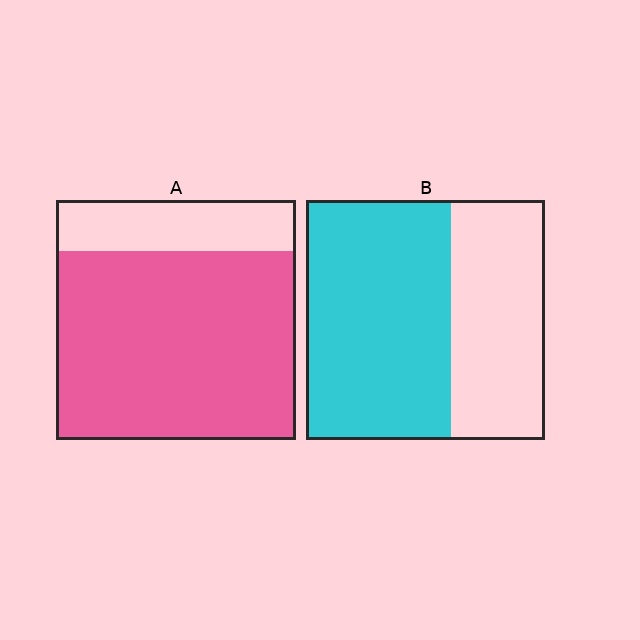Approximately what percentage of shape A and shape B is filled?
A is approximately 80% and B is approximately 60%.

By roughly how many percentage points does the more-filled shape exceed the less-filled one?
By roughly 20 percentage points (A over B).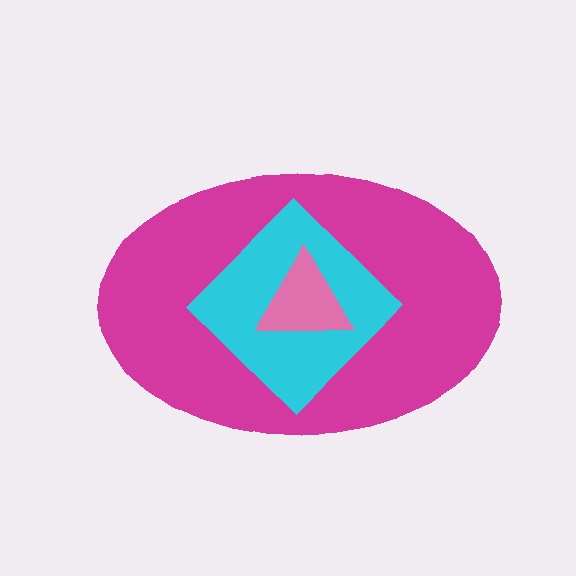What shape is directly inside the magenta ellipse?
The cyan diamond.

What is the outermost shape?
The magenta ellipse.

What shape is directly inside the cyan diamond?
The pink triangle.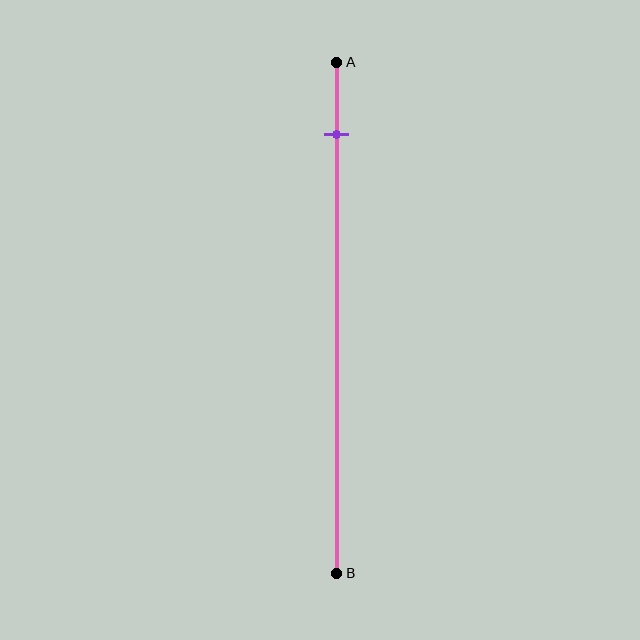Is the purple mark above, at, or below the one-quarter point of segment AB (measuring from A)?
The purple mark is above the one-quarter point of segment AB.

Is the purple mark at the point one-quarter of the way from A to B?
No, the mark is at about 15% from A, not at the 25% one-quarter point.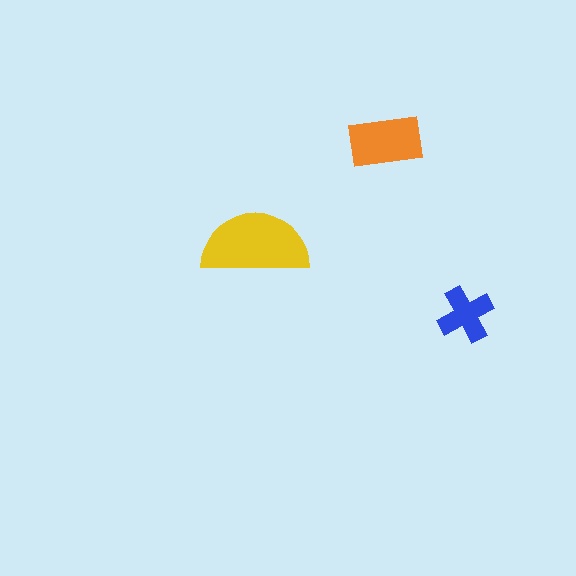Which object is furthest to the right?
The blue cross is rightmost.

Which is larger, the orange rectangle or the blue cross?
The orange rectangle.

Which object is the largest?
The yellow semicircle.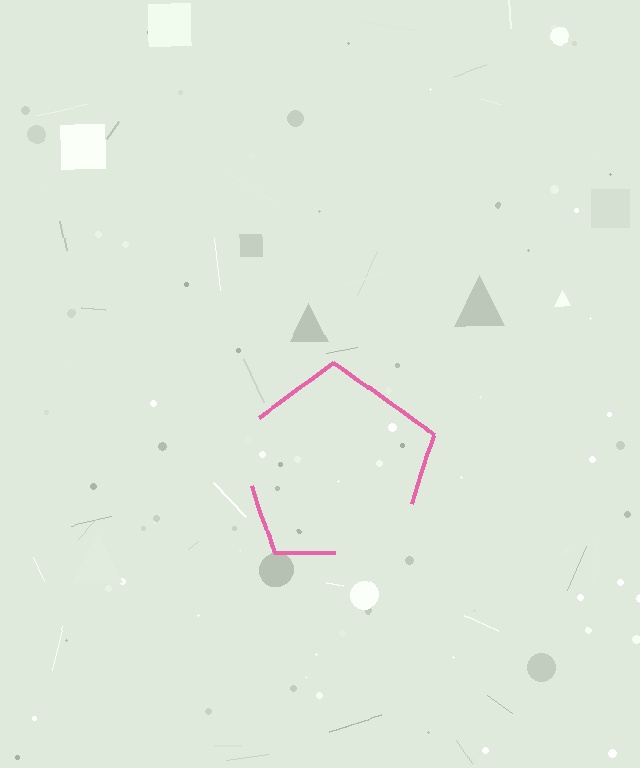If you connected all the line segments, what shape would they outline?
They would outline a pentagon.